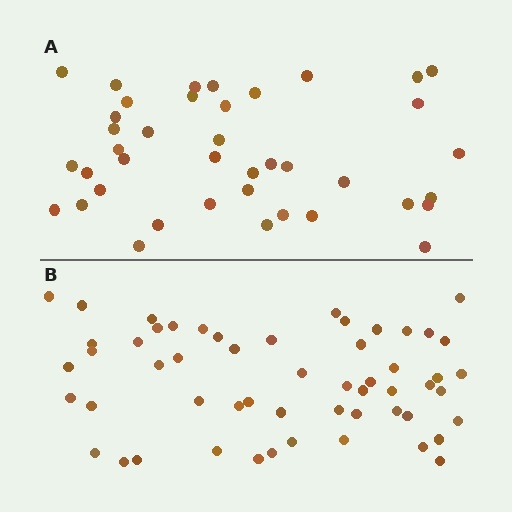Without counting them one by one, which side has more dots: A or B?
Region B (the bottom region) has more dots.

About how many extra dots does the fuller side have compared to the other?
Region B has approximately 15 more dots than region A.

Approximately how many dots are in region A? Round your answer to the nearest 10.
About 40 dots.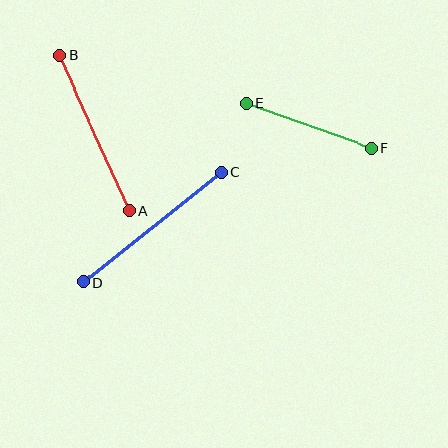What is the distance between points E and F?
The distance is approximately 133 pixels.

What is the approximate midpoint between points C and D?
The midpoint is at approximately (152, 227) pixels.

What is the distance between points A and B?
The distance is approximately 170 pixels.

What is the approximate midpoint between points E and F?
The midpoint is at approximately (309, 126) pixels.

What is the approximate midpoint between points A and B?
The midpoint is at approximately (94, 133) pixels.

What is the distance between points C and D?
The distance is approximately 177 pixels.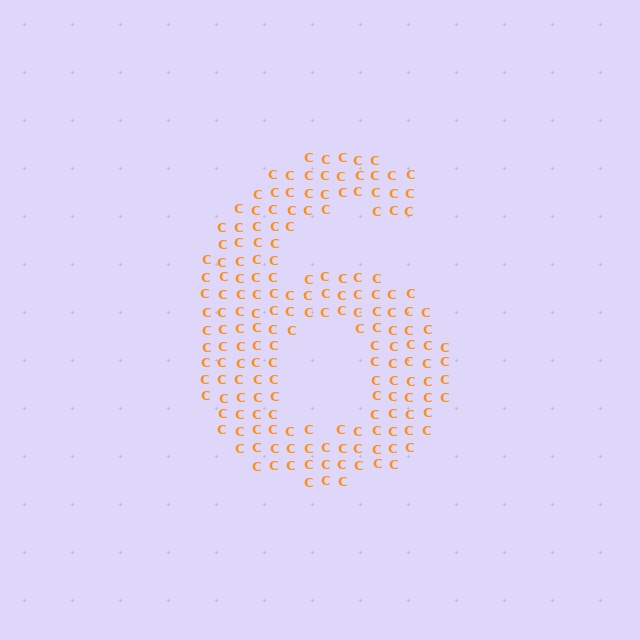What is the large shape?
The large shape is the digit 6.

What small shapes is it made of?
It is made of small letter C's.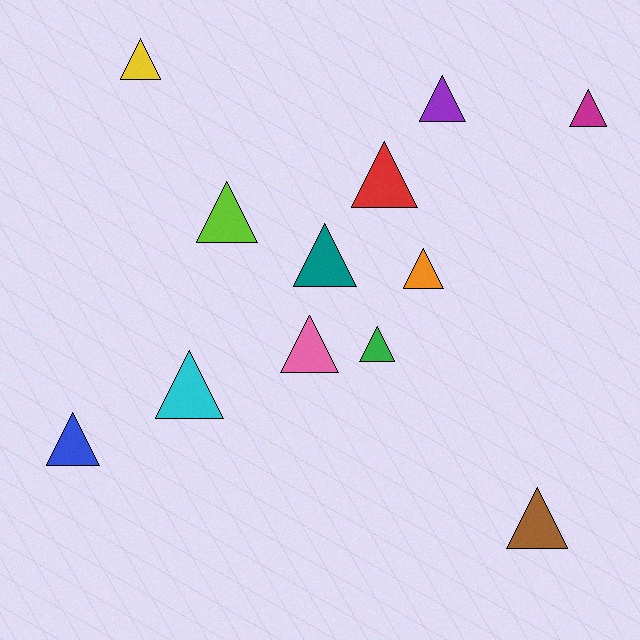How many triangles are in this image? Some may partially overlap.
There are 12 triangles.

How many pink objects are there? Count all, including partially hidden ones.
There is 1 pink object.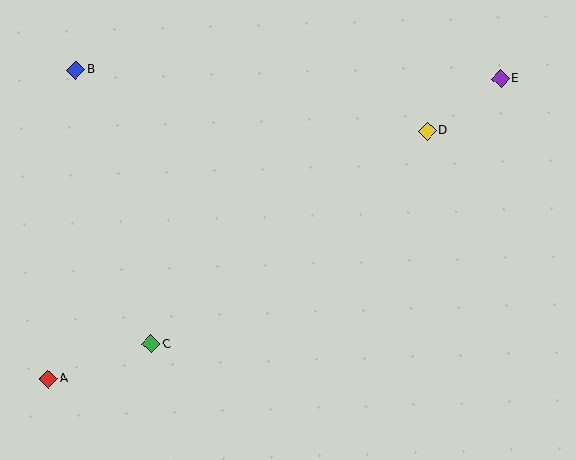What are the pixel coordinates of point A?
Point A is at (48, 379).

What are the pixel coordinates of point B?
Point B is at (76, 70).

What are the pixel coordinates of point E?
Point E is at (501, 79).